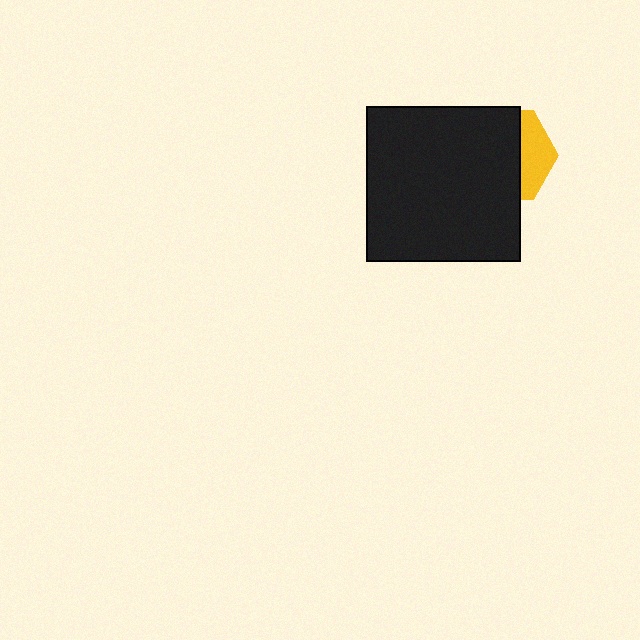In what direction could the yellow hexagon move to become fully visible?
The yellow hexagon could move right. That would shift it out from behind the black square entirely.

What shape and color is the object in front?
The object in front is a black square.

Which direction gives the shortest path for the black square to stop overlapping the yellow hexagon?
Moving left gives the shortest separation.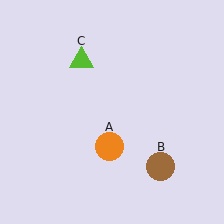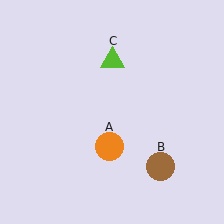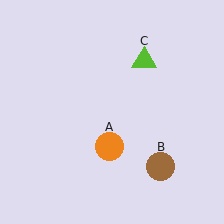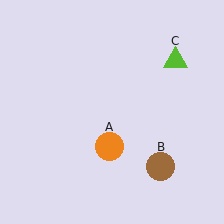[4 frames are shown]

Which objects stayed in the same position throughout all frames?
Orange circle (object A) and brown circle (object B) remained stationary.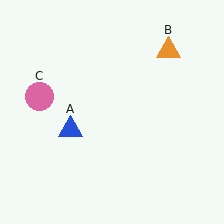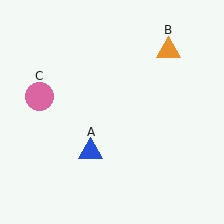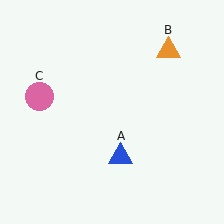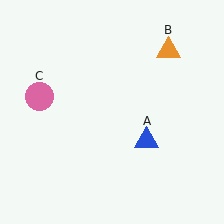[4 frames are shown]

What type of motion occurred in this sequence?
The blue triangle (object A) rotated counterclockwise around the center of the scene.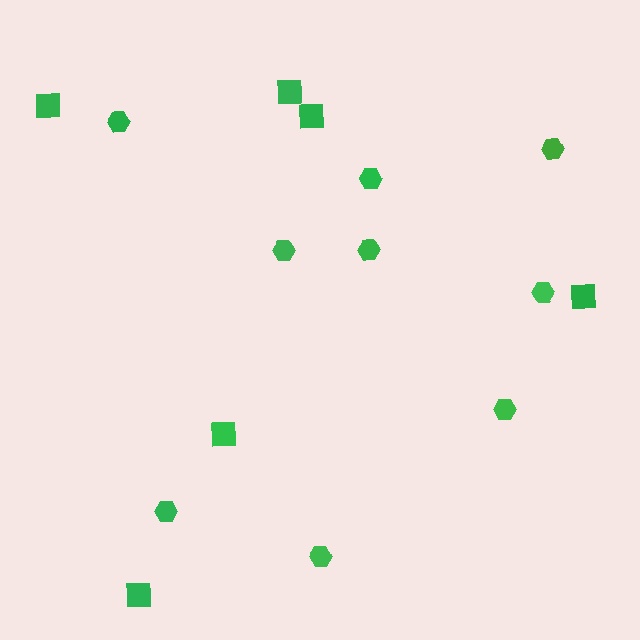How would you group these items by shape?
There are 2 groups: one group of squares (6) and one group of hexagons (9).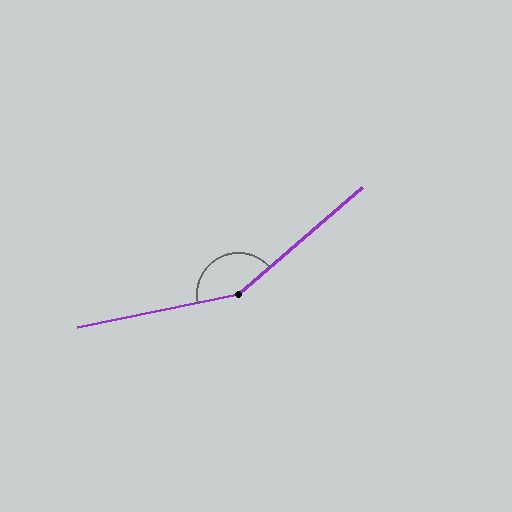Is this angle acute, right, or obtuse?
It is obtuse.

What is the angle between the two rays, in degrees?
Approximately 151 degrees.